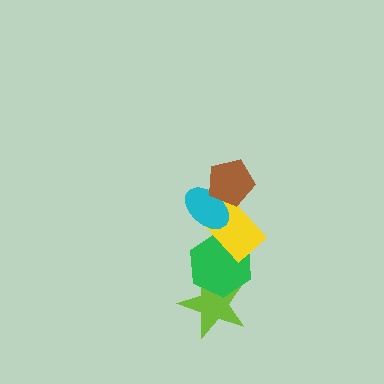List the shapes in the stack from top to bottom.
From top to bottom: the brown pentagon, the cyan ellipse, the yellow rectangle, the green hexagon, the lime star.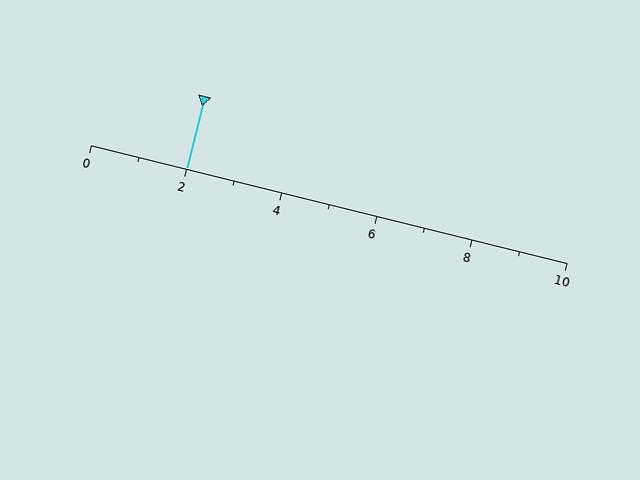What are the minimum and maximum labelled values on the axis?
The axis runs from 0 to 10.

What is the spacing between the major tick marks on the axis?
The major ticks are spaced 2 apart.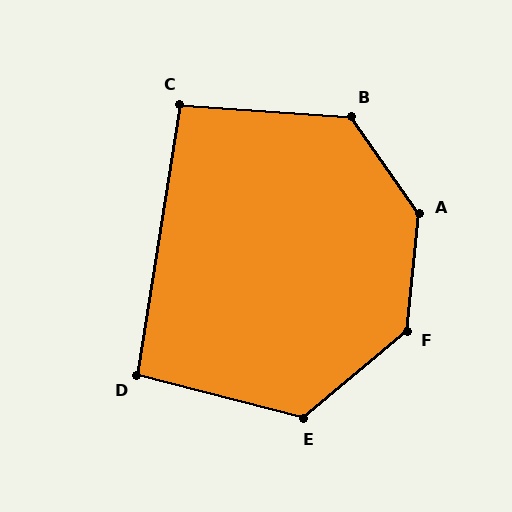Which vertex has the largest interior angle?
A, at approximately 139 degrees.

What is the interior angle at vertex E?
Approximately 126 degrees (obtuse).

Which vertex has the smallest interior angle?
C, at approximately 95 degrees.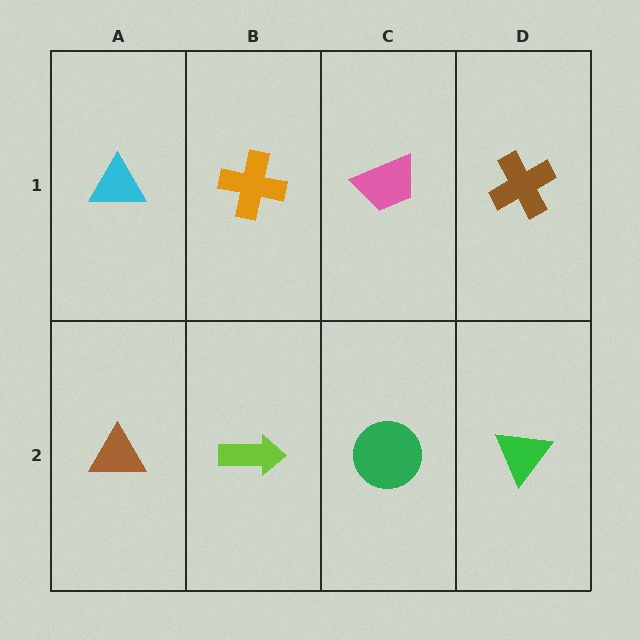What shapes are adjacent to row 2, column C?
A pink trapezoid (row 1, column C), a lime arrow (row 2, column B), a green triangle (row 2, column D).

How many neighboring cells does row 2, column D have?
2.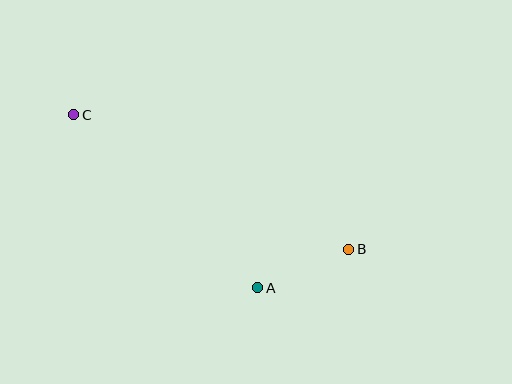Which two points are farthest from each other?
Points B and C are farthest from each other.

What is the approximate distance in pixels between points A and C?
The distance between A and C is approximately 252 pixels.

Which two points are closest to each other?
Points A and B are closest to each other.